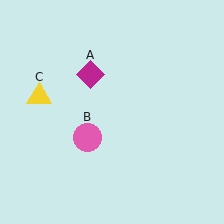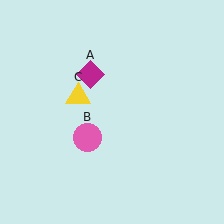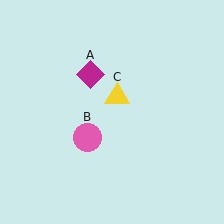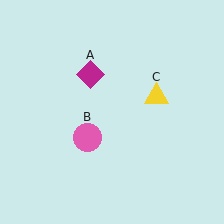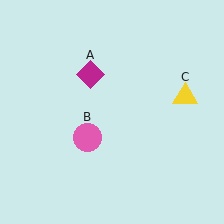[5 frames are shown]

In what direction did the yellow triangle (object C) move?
The yellow triangle (object C) moved right.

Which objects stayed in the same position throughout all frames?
Magenta diamond (object A) and pink circle (object B) remained stationary.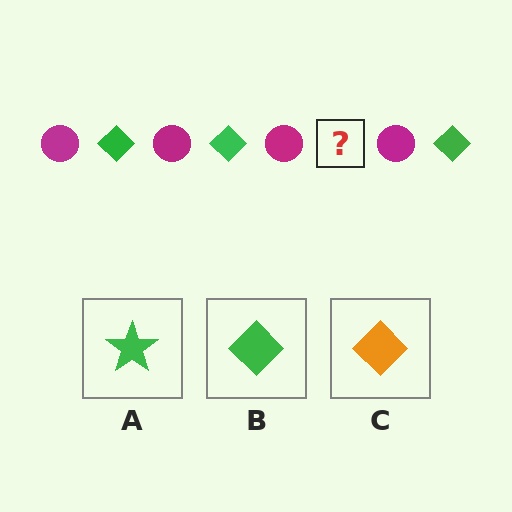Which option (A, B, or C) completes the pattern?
B.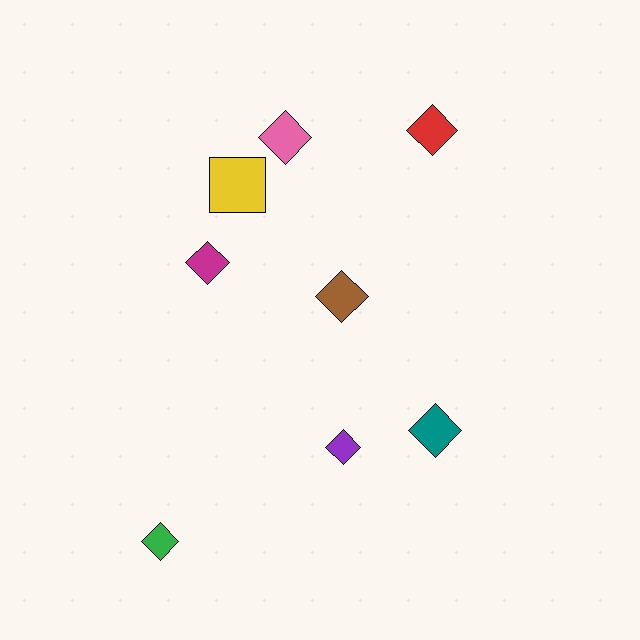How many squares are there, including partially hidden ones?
There is 1 square.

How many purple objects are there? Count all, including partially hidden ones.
There is 1 purple object.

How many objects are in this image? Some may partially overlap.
There are 8 objects.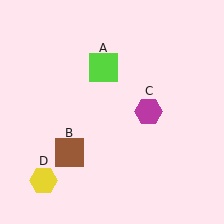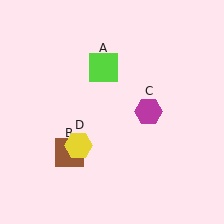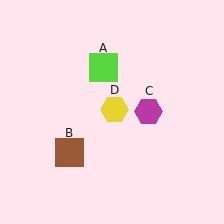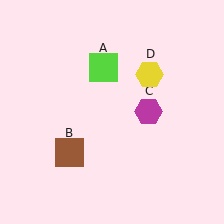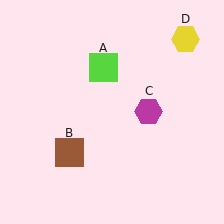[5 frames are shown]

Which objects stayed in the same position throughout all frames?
Lime square (object A) and brown square (object B) and magenta hexagon (object C) remained stationary.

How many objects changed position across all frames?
1 object changed position: yellow hexagon (object D).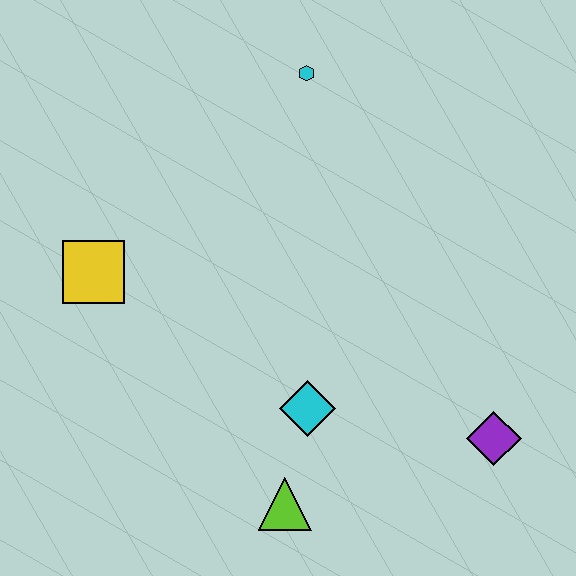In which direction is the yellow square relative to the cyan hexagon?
The yellow square is to the left of the cyan hexagon.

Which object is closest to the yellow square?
The cyan diamond is closest to the yellow square.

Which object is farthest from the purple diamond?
The yellow square is farthest from the purple diamond.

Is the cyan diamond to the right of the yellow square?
Yes